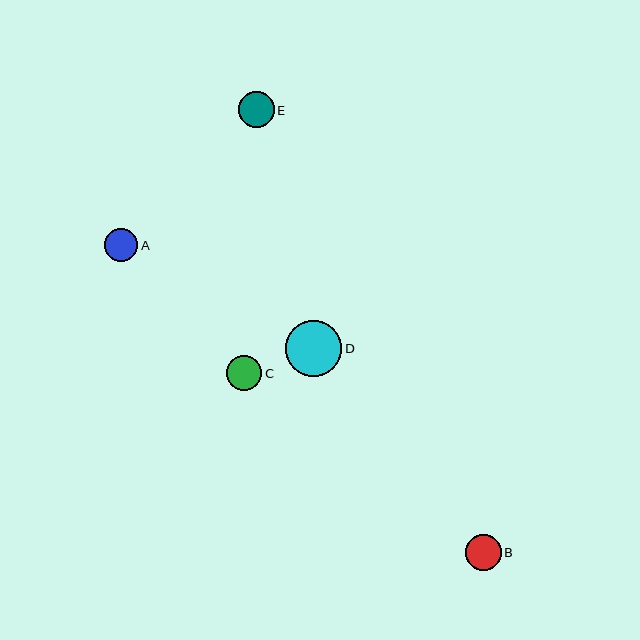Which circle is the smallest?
Circle A is the smallest with a size of approximately 33 pixels.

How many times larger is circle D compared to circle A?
Circle D is approximately 1.7 times the size of circle A.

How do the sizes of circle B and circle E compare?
Circle B and circle E are approximately the same size.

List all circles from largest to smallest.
From largest to smallest: D, B, E, C, A.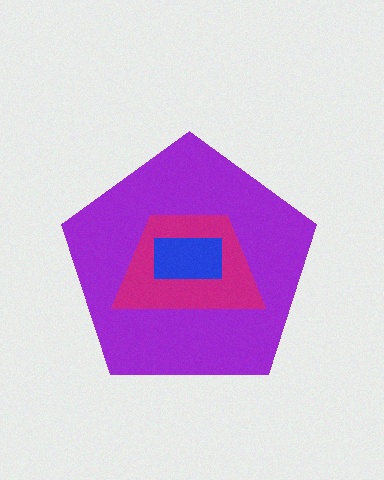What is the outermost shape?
The purple pentagon.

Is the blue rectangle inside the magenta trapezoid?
Yes.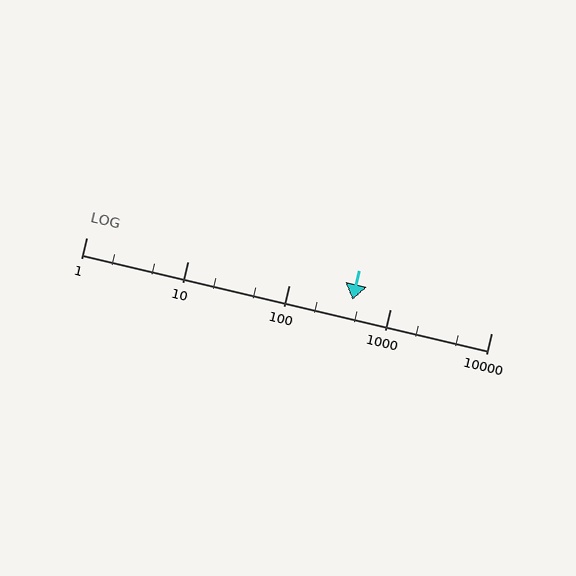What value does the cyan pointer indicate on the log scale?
The pointer indicates approximately 430.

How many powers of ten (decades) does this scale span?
The scale spans 4 decades, from 1 to 10000.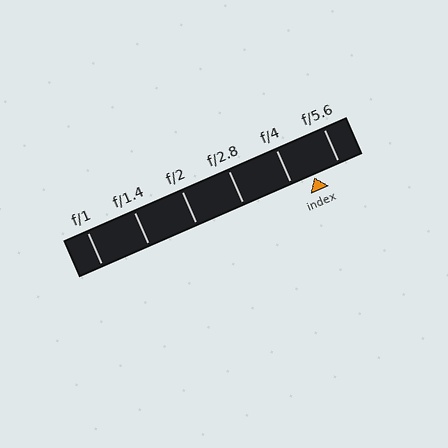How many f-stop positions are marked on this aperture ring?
There are 6 f-stop positions marked.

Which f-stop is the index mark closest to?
The index mark is closest to f/4.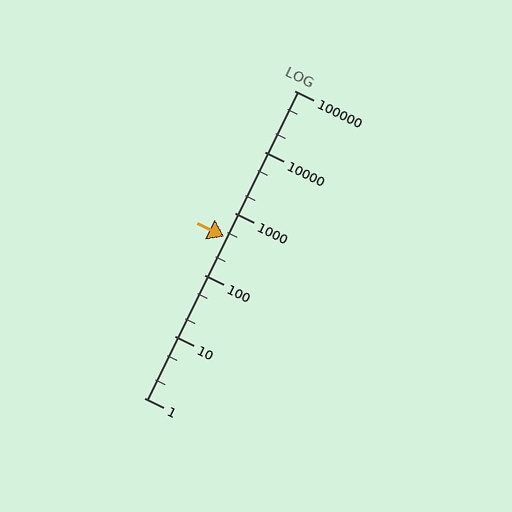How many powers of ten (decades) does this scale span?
The scale spans 5 decades, from 1 to 100000.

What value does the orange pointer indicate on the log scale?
The pointer indicates approximately 420.